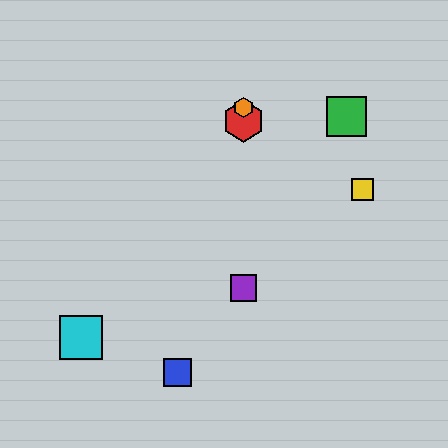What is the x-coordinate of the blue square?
The blue square is at x≈177.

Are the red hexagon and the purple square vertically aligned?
Yes, both are at x≈244.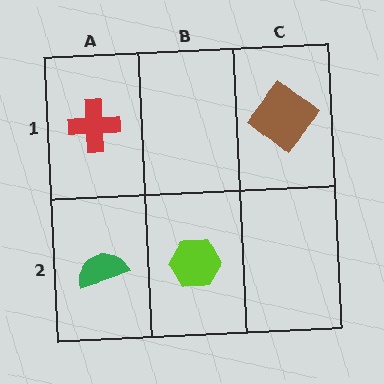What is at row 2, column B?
A lime hexagon.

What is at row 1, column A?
A red cross.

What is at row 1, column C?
A brown diamond.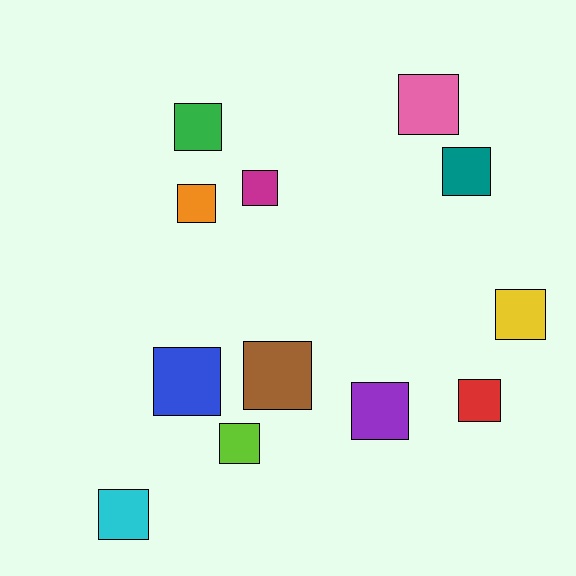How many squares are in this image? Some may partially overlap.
There are 12 squares.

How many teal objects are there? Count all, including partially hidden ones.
There is 1 teal object.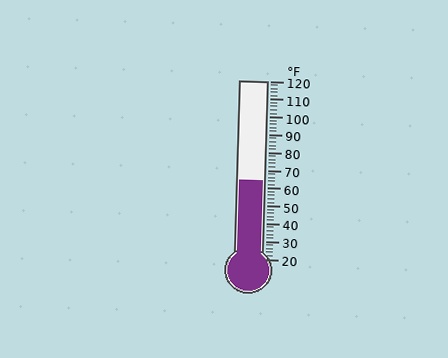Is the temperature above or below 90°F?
The temperature is below 90°F.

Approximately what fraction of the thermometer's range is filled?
The thermometer is filled to approximately 45% of its range.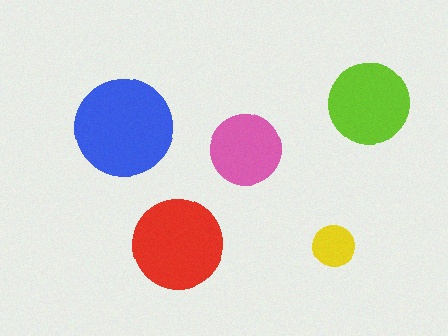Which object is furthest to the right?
The lime circle is rightmost.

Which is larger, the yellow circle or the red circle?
The red one.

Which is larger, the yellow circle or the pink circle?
The pink one.